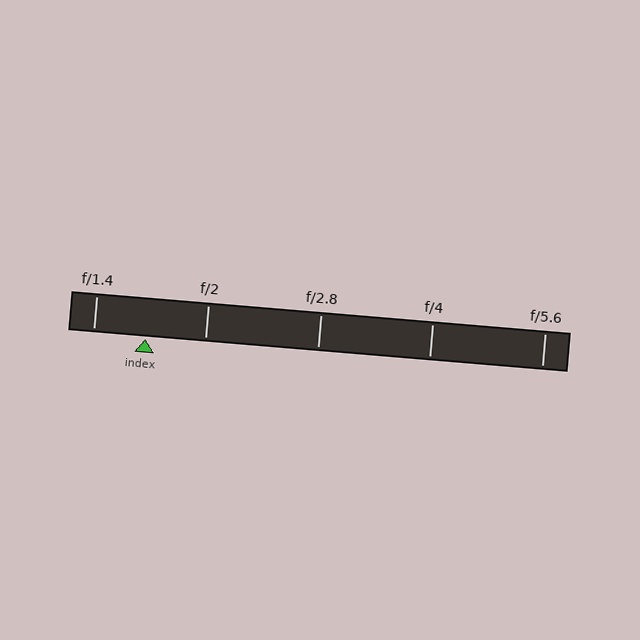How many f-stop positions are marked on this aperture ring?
There are 5 f-stop positions marked.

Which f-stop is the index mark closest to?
The index mark is closest to f/1.4.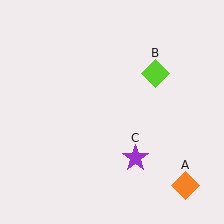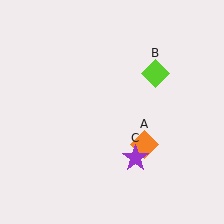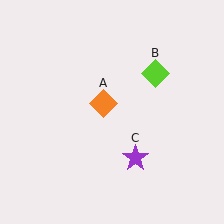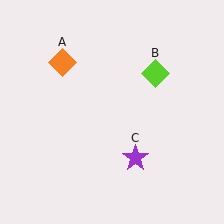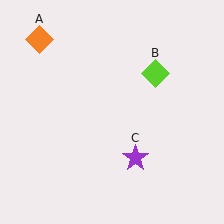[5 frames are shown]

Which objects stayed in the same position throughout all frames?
Lime diamond (object B) and purple star (object C) remained stationary.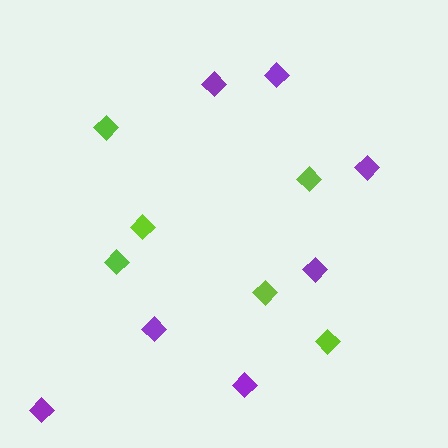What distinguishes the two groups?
There are 2 groups: one group of purple diamonds (7) and one group of lime diamonds (6).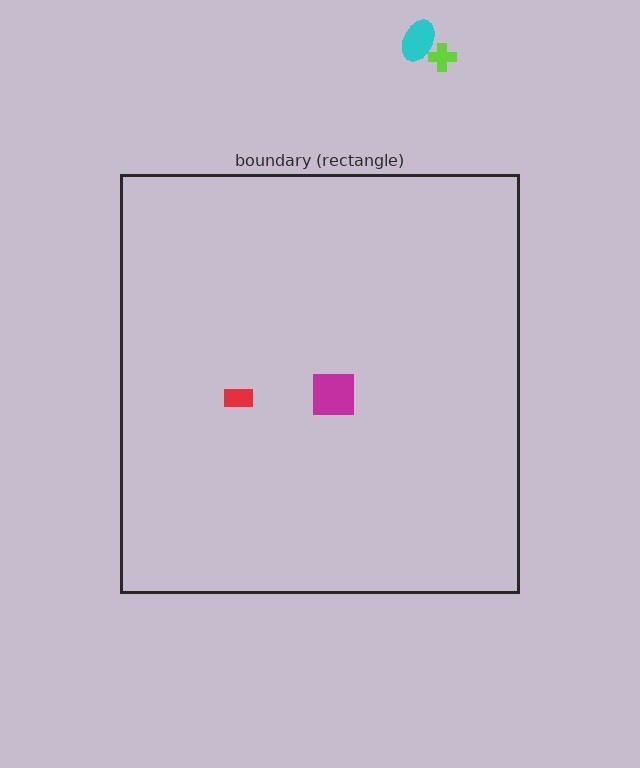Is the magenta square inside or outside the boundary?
Inside.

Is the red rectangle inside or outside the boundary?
Inside.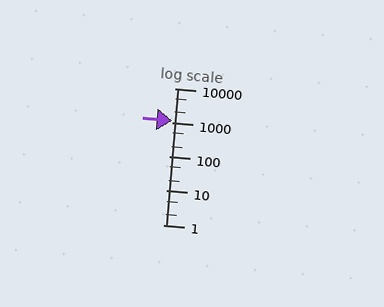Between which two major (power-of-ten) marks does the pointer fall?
The pointer is between 1000 and 10000.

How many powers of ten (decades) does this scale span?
The scale spans 4 decades, from 1 to 10000.